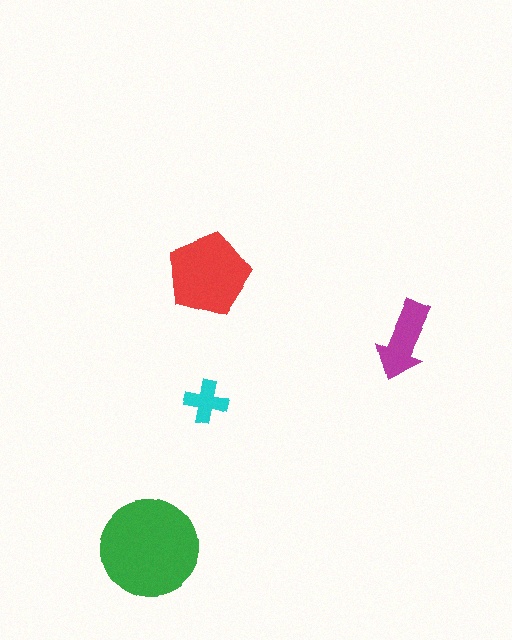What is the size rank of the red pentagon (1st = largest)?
2nd.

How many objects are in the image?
There are 4 objects in the image.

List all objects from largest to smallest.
The green circle, the red pentagon, the magenta arrow, the cyan cross.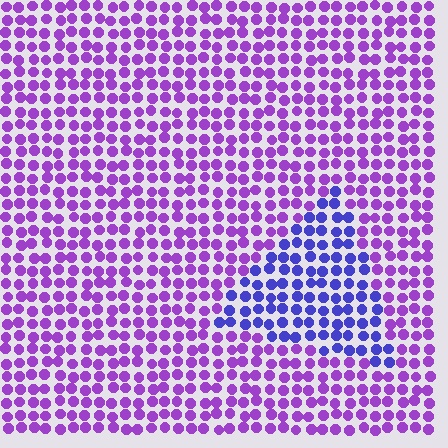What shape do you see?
I see a triangle.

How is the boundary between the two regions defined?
The boundary is defined purely by a slight shift in hue (about 39 degrees). Spacing, size, and orientation are identical on both sides.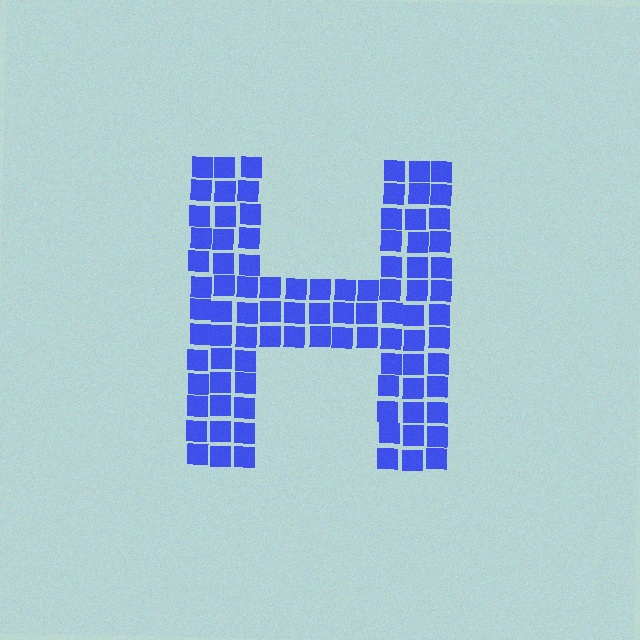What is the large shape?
The large shape is the letter H.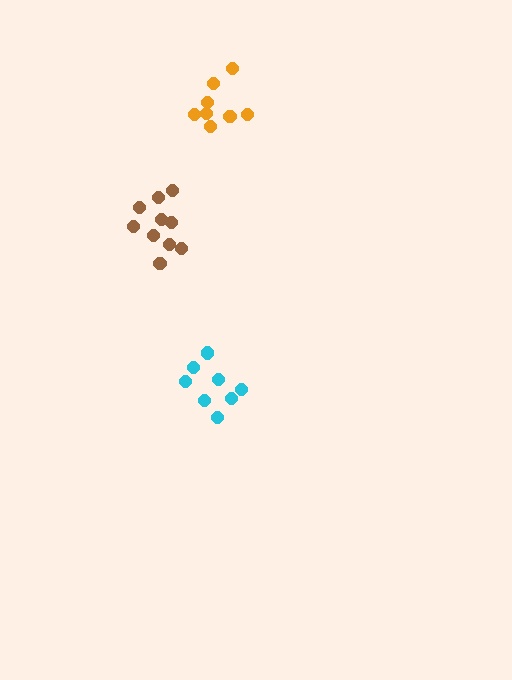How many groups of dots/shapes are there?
There are 3 groups.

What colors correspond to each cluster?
The clusters are colored: brown, cyan, orange.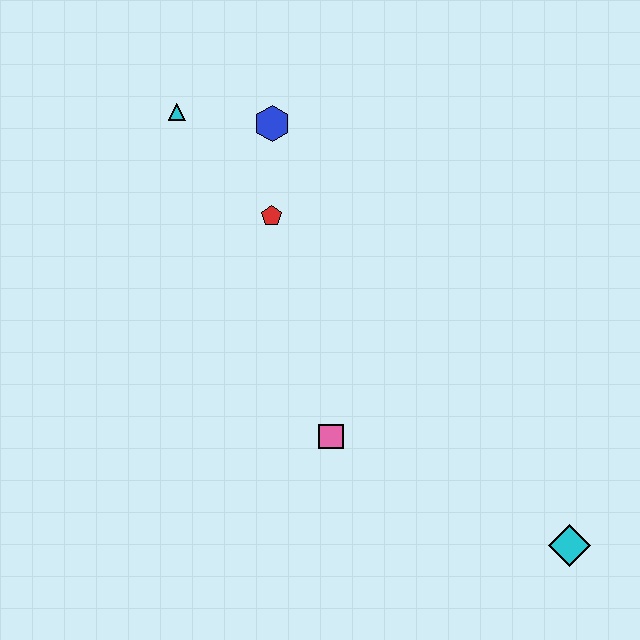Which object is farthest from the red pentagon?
The cyan diamond is farthest from the red pentagon.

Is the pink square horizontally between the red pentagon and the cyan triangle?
No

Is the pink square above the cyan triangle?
No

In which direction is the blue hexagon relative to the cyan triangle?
The blue hexagon is to the right of the cyan triangle.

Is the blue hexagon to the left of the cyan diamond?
Yes